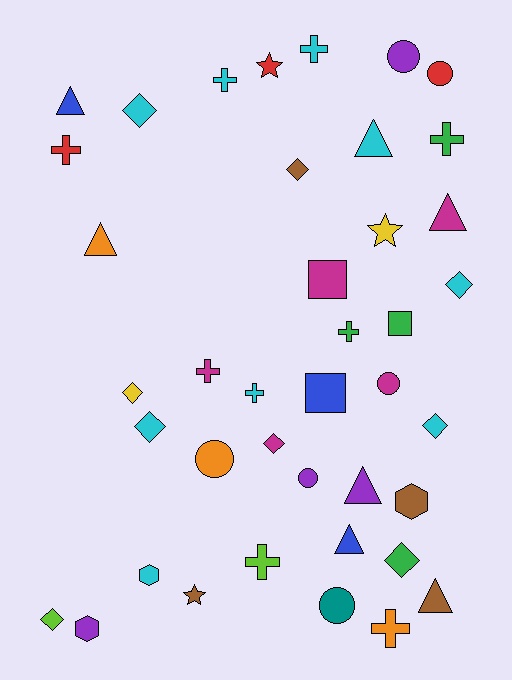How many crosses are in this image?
There are 9 crosses.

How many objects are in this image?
There are 40 objects.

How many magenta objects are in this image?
There are 5 magenta objects.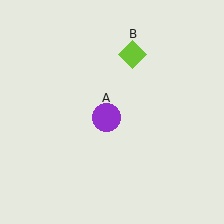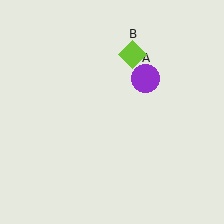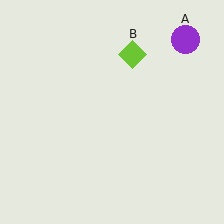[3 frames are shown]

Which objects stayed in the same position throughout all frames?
Lime diamond (object B) remained stationary.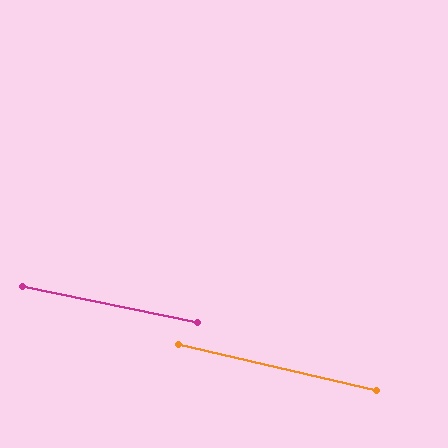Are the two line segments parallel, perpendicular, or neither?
Parallel — their directions differ by only 1.3°.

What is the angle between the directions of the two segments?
Approximately 1 degree.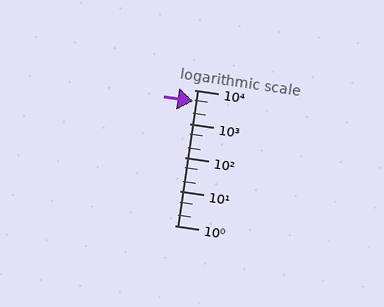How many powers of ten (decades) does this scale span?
The scale spans 4 decades, from 1 to 10000.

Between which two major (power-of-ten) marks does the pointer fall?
The pointer is between 1000 and 10000.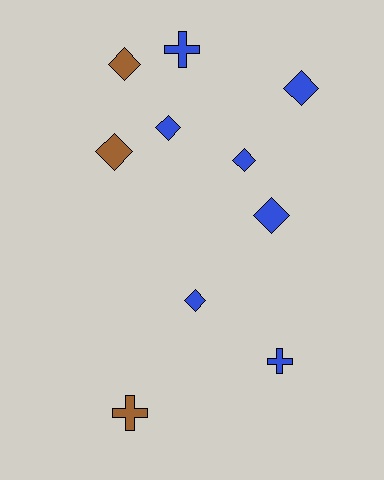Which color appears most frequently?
Blue, with 7 objects.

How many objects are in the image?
There are 10 objects.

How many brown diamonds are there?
There are 2 brown diamonds.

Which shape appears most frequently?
Diamond, with 7 objects.